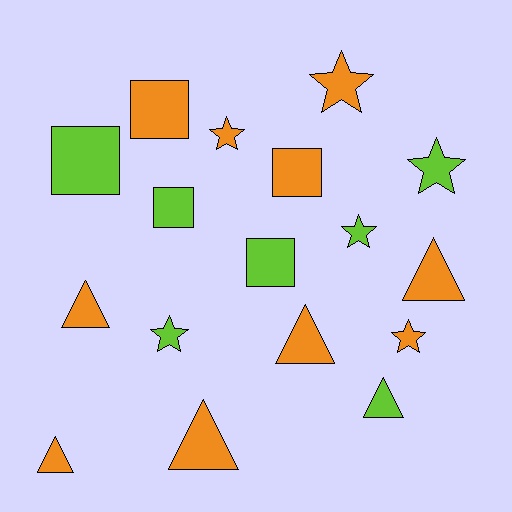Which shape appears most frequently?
Star, with 6 objects.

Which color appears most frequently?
Orange, with 10 objects.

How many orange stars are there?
There are 3 orange stars.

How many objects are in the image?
There are 17 objects.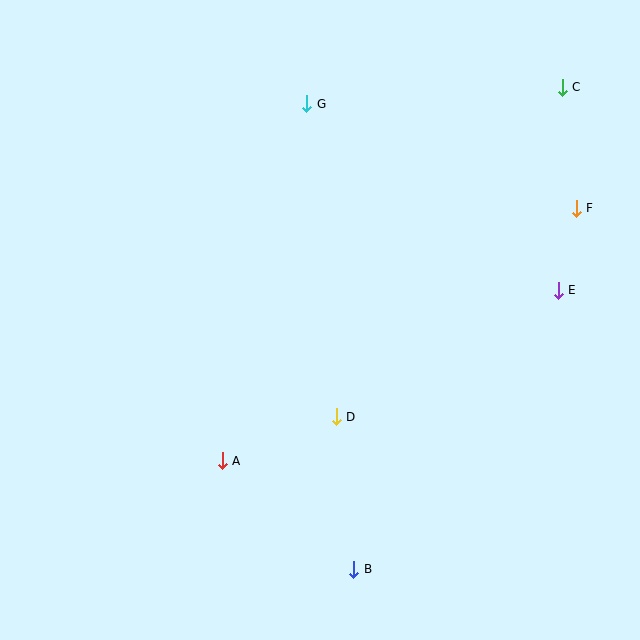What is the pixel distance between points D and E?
The distance between D and E is 256 pixels.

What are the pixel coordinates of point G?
Point G is at (307, 104).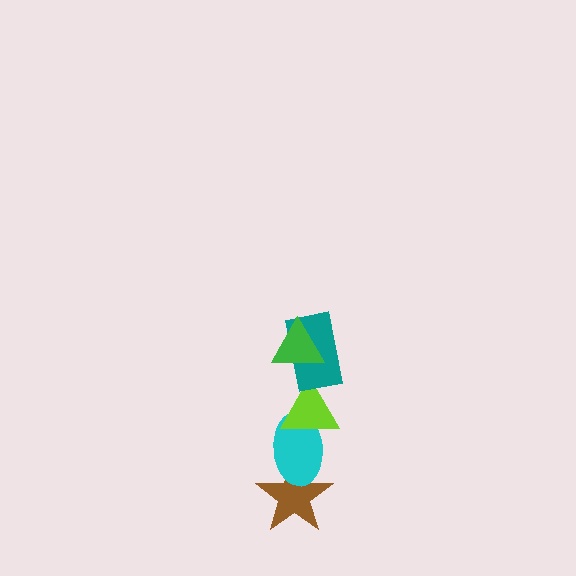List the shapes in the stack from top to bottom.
From top to bottom: the green triangle, the teal rectangle, the lime triangle, the cyan ellipse, the brown star.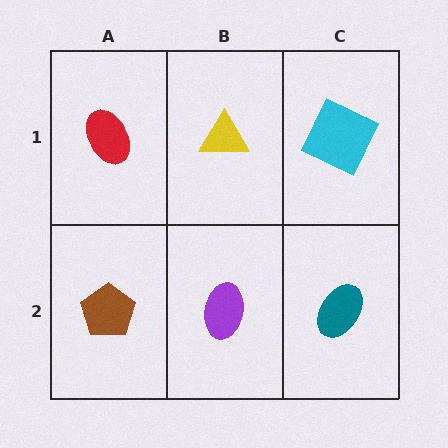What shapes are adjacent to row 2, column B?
A yellow triangle (row 1, column B), a brown pentagon (row 2, column A), a teal ellipse (row 2, column C).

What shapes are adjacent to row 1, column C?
A teal ellipse (row 2, column C), a yellow triangle (row 1, column B).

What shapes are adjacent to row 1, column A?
A brown pentagon (row 2, column A), a yellow triangle (row 1, column B).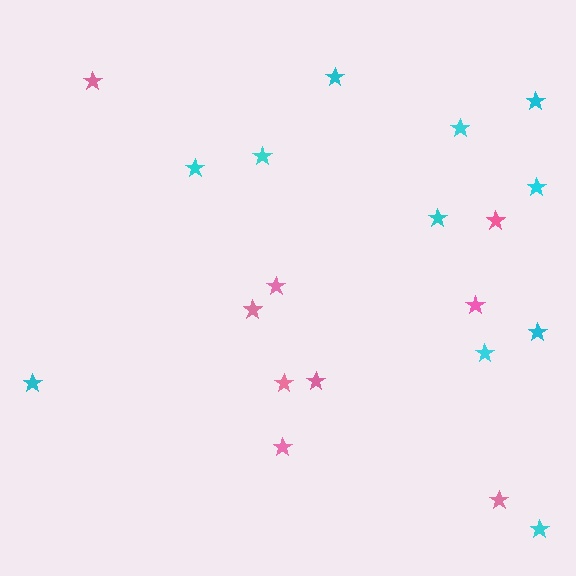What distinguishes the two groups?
There are 2 groups: one group of cyan stars (11) and one group of pink stars (9).